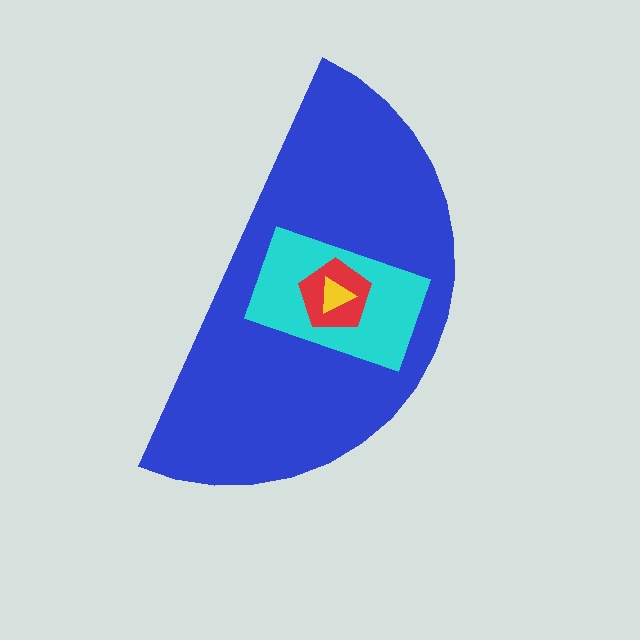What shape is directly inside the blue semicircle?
The cyan rectangle.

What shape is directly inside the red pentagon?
The yellow triangle.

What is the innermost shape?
The yellow triangle.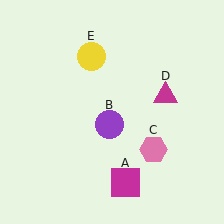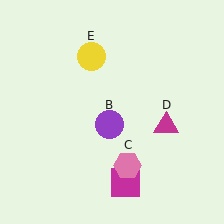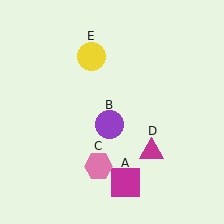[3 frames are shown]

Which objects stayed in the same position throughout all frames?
Magenta square (object A) and purple circle (object B) and yellow circle (object E) remained stationary.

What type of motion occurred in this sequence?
The pink hexagon (object C), magenta triangle (object D) rotated clockwise around the center of the scene.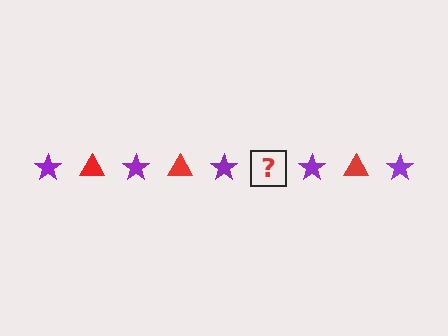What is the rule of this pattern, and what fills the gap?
The rule is that the pattern alternates between purple star and red triangle. The gap should be filled with a red triangle.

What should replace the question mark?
The question mark should be replaced with a red triangle.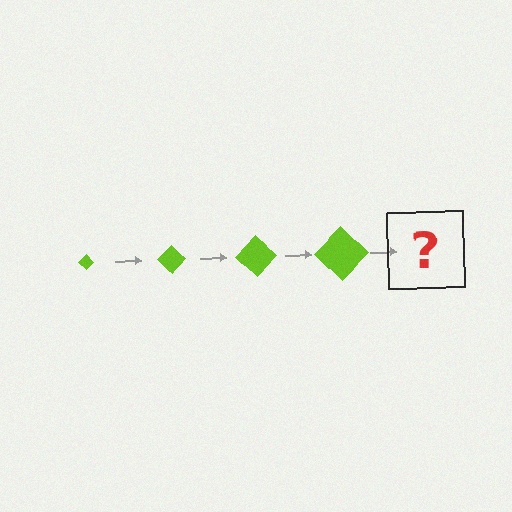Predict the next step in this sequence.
The next step is a lime diamond, larger than the previous one.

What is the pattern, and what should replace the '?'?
The pattern is that the diamond gets progressively larger each step. The '?' should be a lime diamond, larger than the previous one.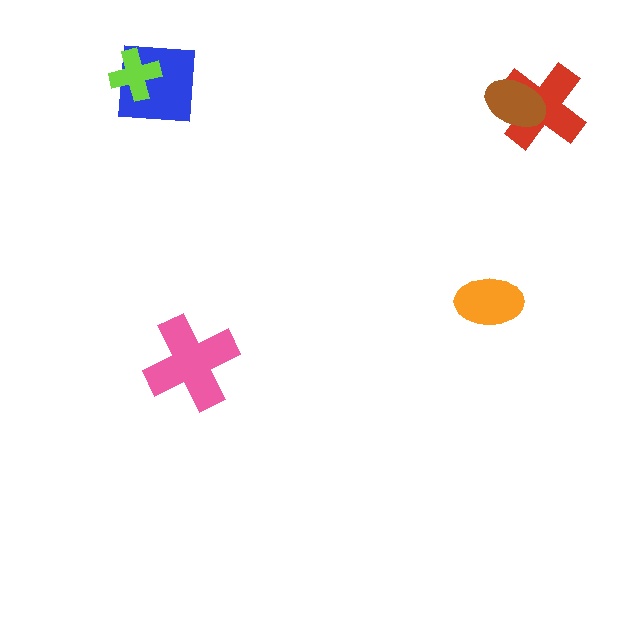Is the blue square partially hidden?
Yes, it is partially covered by another shape.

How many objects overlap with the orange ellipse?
0 objects overlap with the orange ellipse.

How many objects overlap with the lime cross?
1 object overlaps with the lime cross.